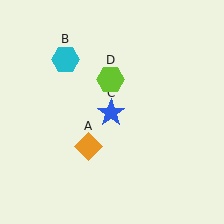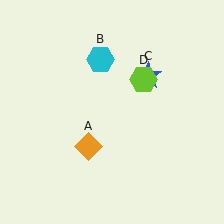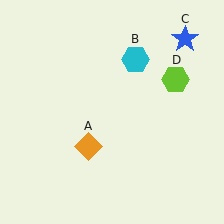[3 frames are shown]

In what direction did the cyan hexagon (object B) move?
The cyan hexagon (object B) moved right.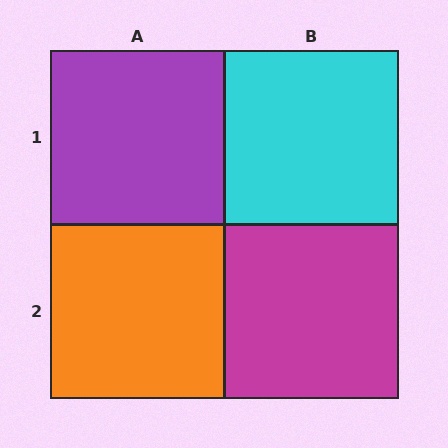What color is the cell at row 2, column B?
Magenta.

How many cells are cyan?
1 cell is cyan.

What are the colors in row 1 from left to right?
Purple, cyan.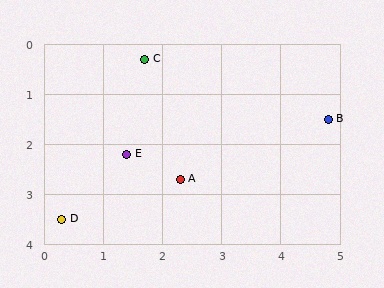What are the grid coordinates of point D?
Point D is at approximately (0.3, 3.5).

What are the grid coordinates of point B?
Point B is at approximately (4.8, 1.5).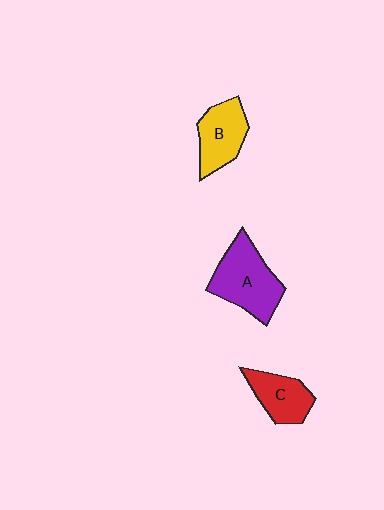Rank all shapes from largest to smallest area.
From largest to smallest: A (purple), B (yellow), C (red).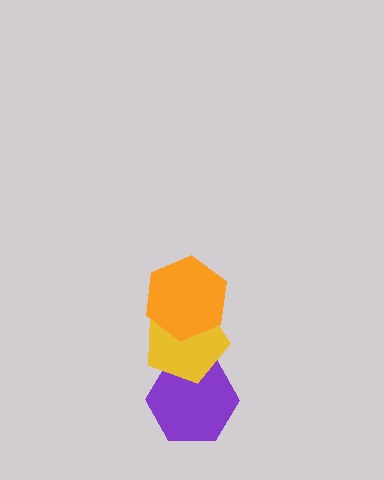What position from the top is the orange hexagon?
The orange hexagon is 1st from the top.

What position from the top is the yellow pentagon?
The yellow pentagon is 2nd from the top.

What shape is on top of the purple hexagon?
The yellow pentagon is on top of the purple hexagon.